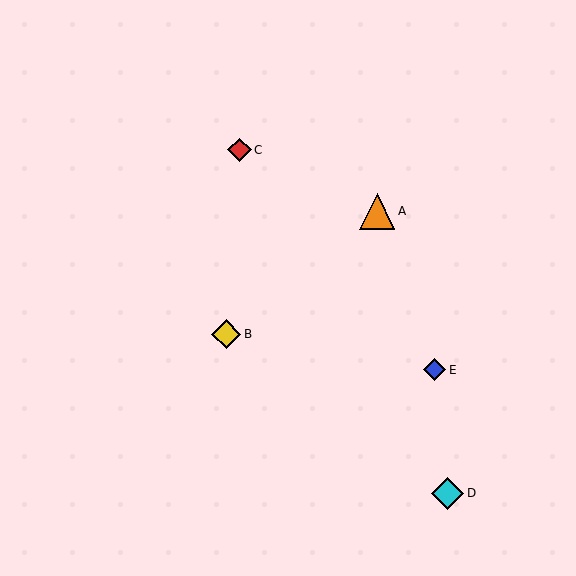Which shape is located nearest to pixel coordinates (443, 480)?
The cyan diamond (labeled D) at (448, 493) is nearest to that location.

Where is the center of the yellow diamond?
The center of the yellow diamond is at (226, 334).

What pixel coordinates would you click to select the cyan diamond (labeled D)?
Click at (448, 493) to select the cyan diamond D.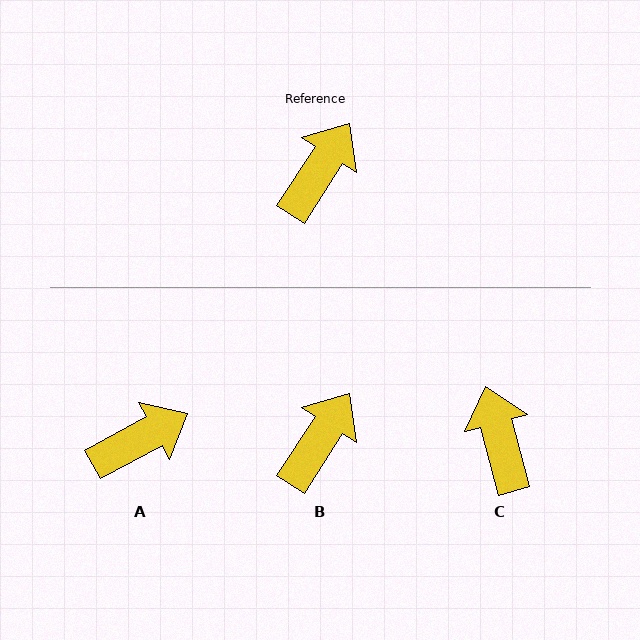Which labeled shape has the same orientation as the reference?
B.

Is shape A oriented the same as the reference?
No, it is off by about 29 degrees.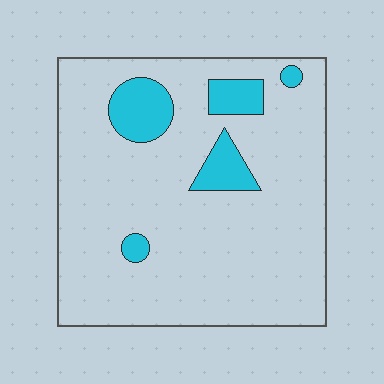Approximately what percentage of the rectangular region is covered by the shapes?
Approximately 10%.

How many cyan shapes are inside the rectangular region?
5.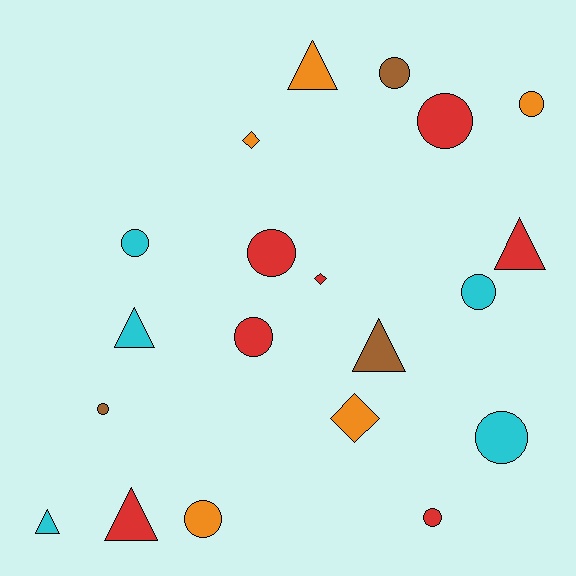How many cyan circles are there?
There are 3 cyan circles.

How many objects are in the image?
There are 20 objects.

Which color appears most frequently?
Red, with 7 objects.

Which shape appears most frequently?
Circle, with 11 objects.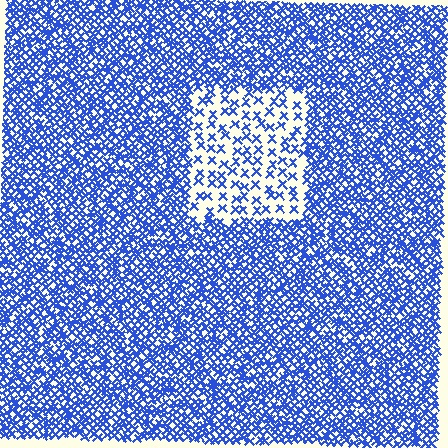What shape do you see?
I see a rectangle.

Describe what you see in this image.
The image contains small blue elements arranged at two different densities. A rectangle-shaped region is visible where the elements are less densely packed than the surrounding area.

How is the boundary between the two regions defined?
The boundary is defined by a change in element density (approximately 2.7x ratio). All elements are the same color, size, and shape.